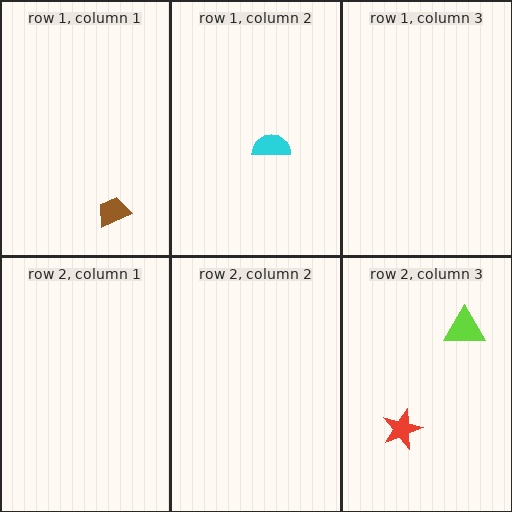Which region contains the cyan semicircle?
The row 1, column 2 region.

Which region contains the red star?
The row 2, column 3 region.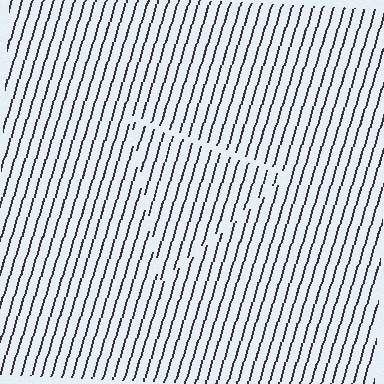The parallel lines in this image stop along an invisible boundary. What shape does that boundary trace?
An illusory triangle. The interior of the shape contains the same grating, shifted by half a period — the contour is defined by the phase discontinuity where line-ends from the inner and outer gratings abut.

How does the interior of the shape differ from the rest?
The interior of the shape contains the same grating, shifted by half a period — the contour is defined by the phase discontinuity where line-ends from the inner and outer gratings abut.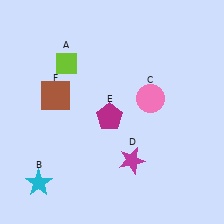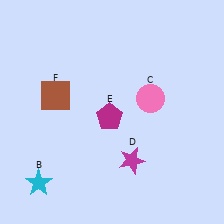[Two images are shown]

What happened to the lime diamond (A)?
The lime diamond (A) was removed in Image 2. It was in the top-left area of Image 1.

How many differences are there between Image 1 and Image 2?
There is 1 difference between the two images.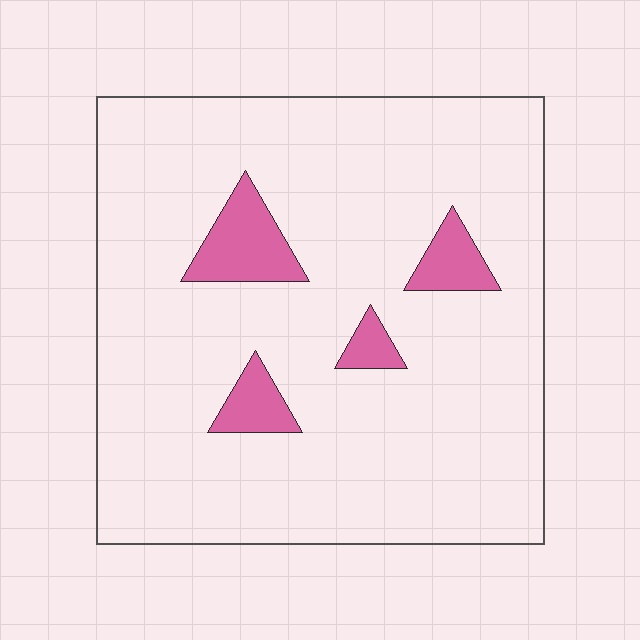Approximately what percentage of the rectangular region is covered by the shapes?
Approximately 10%.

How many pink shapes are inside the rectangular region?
4.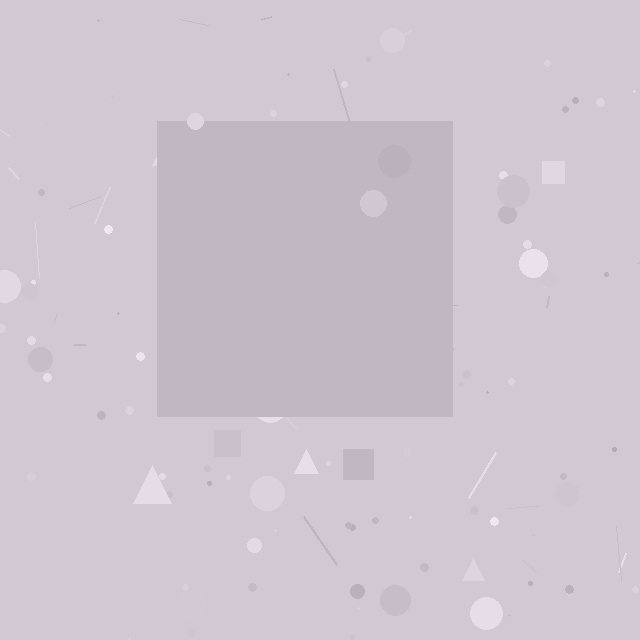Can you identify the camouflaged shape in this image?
The camouflaged shape is a square.